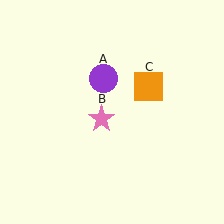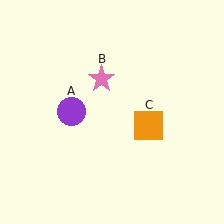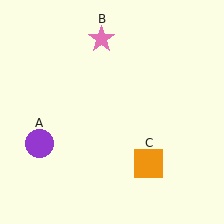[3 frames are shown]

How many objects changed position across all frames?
3 objects changed position: purple circle (object A), pink star (object B), orange square (object C).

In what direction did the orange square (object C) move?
The orange square (object C) moved down.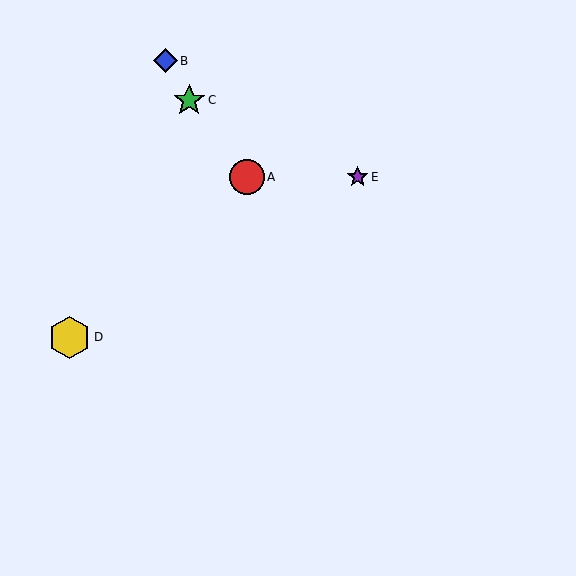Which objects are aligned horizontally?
Objects A, E are aligned horizontally.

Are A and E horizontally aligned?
Yes, both are at y≈177.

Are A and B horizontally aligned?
No, A is at y≈177 and B is at y≈61.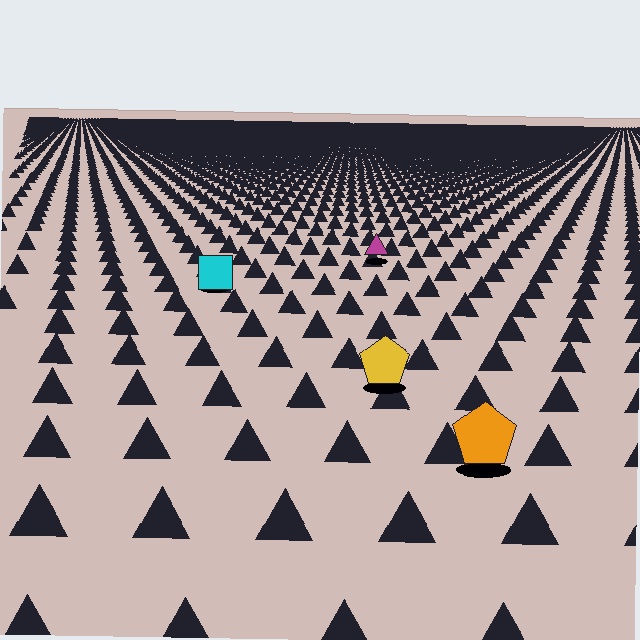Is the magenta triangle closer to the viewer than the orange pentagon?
No. The orange pentagon is closer — you can tell from the texture gradient: the ground texture is coarser near it.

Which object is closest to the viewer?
The orange pentagon is closest. The texture marks near it are larger and more spread out.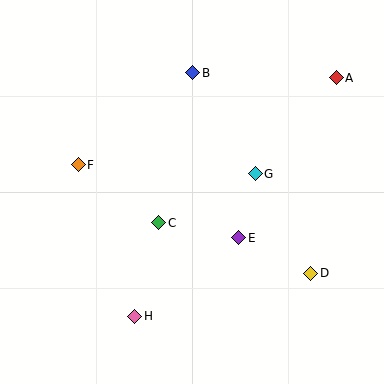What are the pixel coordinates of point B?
Point B is at (193, 73).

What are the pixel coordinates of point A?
Point A is at (336, 78).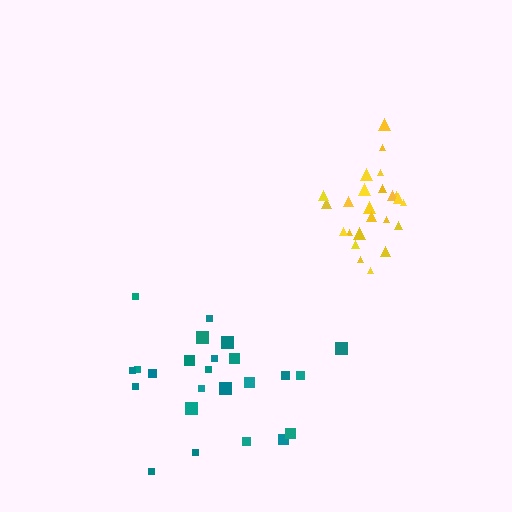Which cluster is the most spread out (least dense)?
Teal.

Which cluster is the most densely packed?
Yellow.